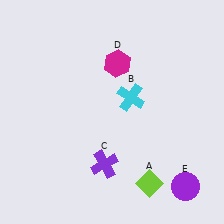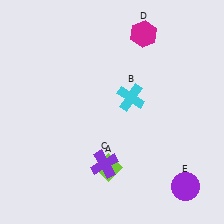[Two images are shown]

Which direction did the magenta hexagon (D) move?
The magenta hexagon (D) moved up.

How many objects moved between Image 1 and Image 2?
2 objects moved between the two images.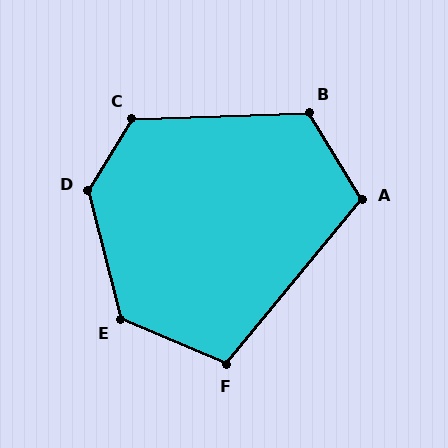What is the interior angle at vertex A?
Approximately 109 degrees (obtuse).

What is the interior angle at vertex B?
Approximately 119 degrees (obtuse).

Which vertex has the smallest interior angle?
F, at approximately 106 degrees.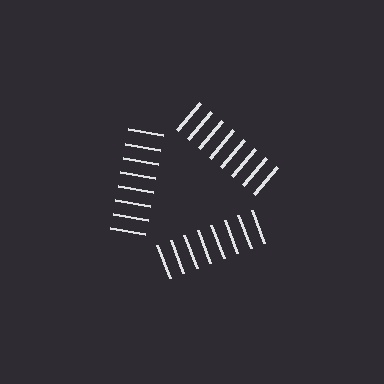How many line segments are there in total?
24 — 8 along each of the 3 edges.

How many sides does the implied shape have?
3 sides — the line-ends trace a triangle.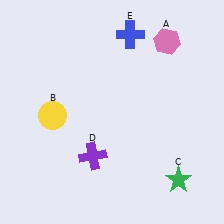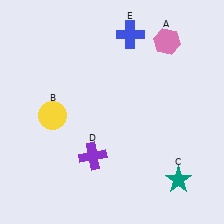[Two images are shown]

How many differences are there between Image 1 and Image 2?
There is 1 difference between the two images.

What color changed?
The star (C) changed from green in Image 1 to teal in Image 2.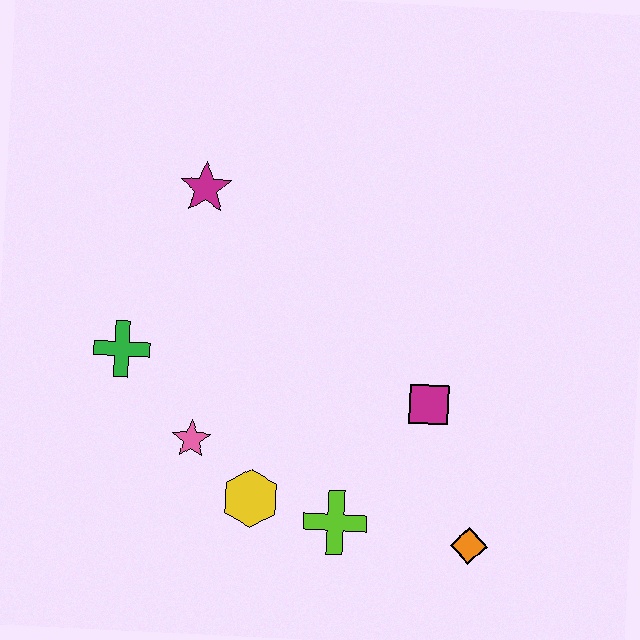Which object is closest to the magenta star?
The green cross is closest to the magenta star.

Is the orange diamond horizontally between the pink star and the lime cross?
No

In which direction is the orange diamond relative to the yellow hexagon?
The orange diamond is to the right of the yellow hexagon.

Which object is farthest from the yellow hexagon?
The magenta star is farthest from the yellow hexagon.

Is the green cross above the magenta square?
Yes